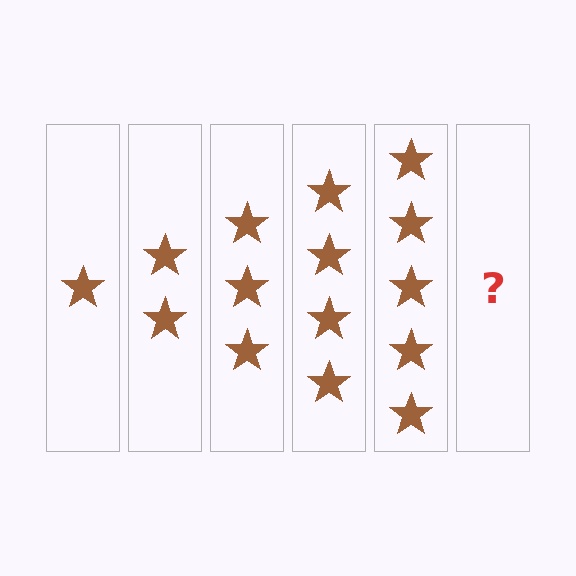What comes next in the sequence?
The next element should be 6 stars.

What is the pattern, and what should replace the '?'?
The pattern is that each step adds one more star. The '?' should be 6 stars.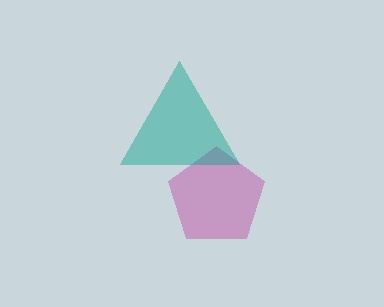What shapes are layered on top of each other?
The layered shapes are: a magenta pentagon, a teal triangle.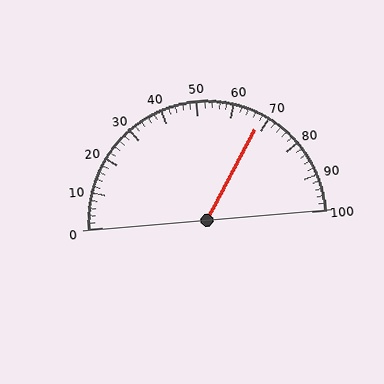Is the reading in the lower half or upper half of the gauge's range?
The reading is in the upper half of the range (0 to 100).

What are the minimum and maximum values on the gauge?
The gauge ranges from 0 to 100.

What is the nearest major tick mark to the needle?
The nearest major tick mark is 70.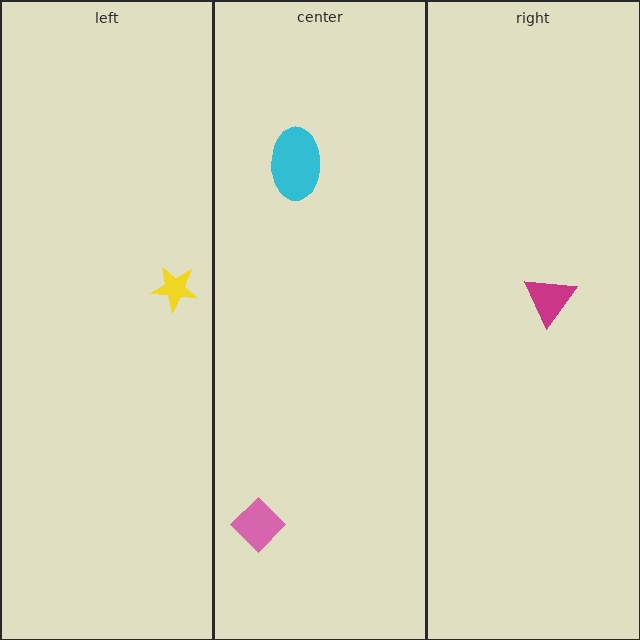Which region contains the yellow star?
The left region.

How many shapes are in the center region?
2.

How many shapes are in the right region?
1.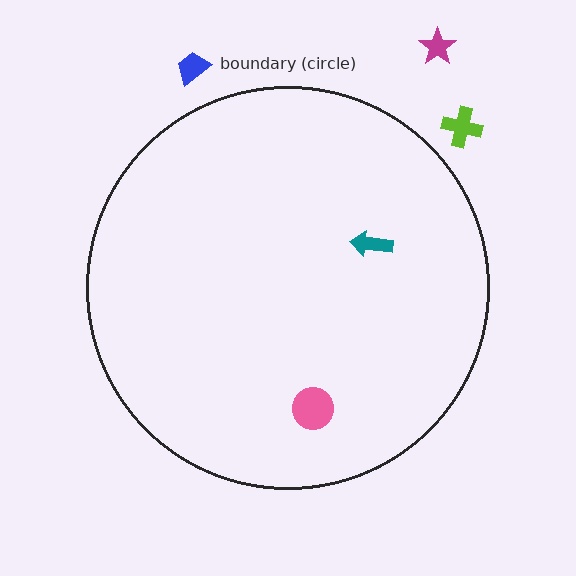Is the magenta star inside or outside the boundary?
Outside.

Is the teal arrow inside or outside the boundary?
Inside.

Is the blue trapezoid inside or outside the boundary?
Outside.